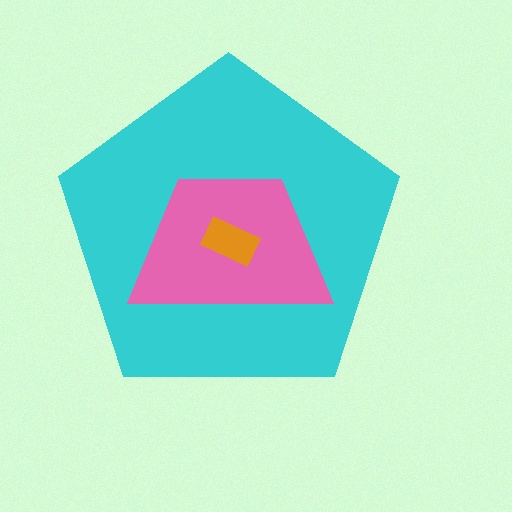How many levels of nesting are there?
3.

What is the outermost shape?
The cyan pentagon.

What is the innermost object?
The orange rectangle.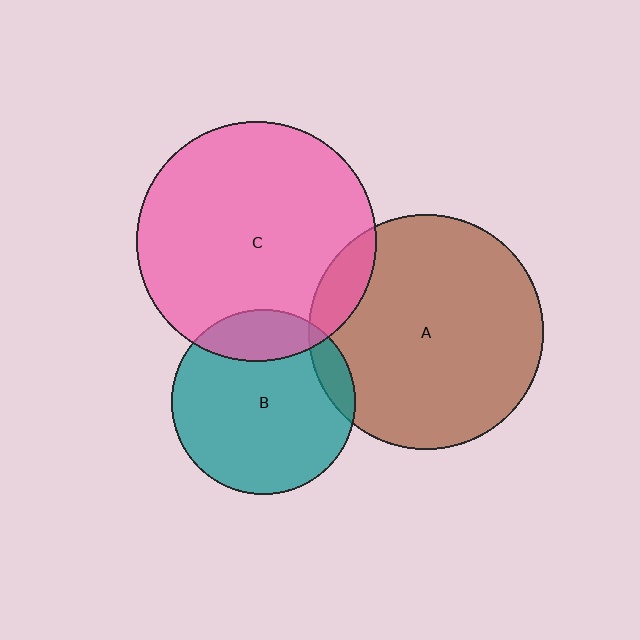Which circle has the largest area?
Circle C (pink).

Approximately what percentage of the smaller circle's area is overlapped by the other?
Approximately 10%.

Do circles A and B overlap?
Yes.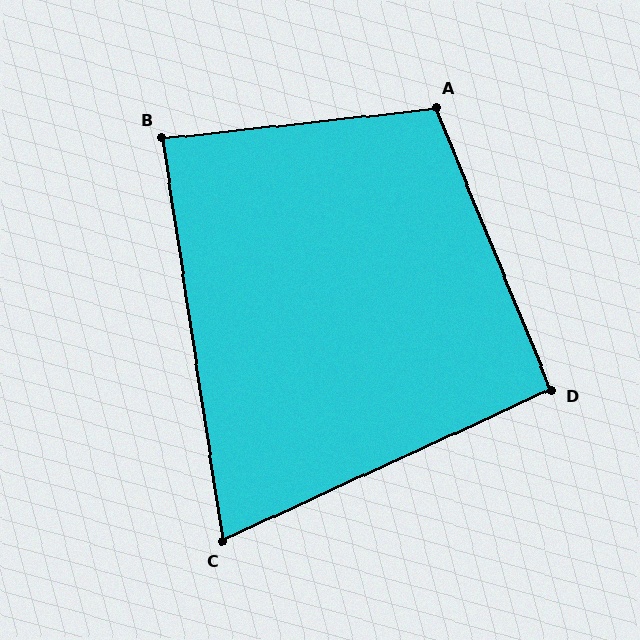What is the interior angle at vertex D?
Approximately 93 degrees (approximately right).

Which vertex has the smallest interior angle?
C, at approximately 74 degrees.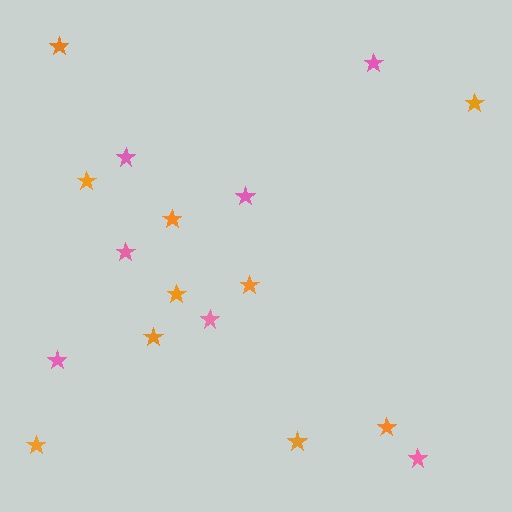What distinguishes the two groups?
There are 2 groups: one group of pink stars (7) and one group of orange stars (10).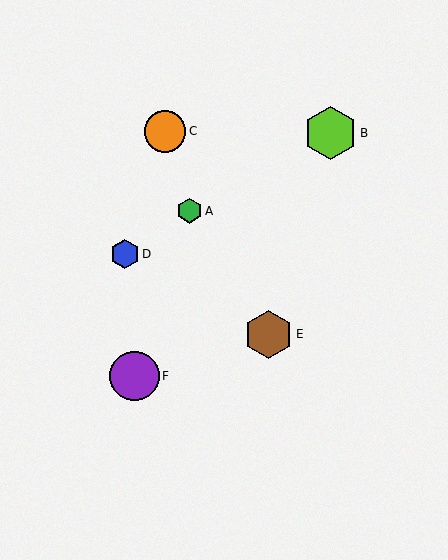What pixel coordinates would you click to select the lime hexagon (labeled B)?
Click at (331, 133) to select the lime hexagon B.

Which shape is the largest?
The lime hexagon (labeled B) is the largest.